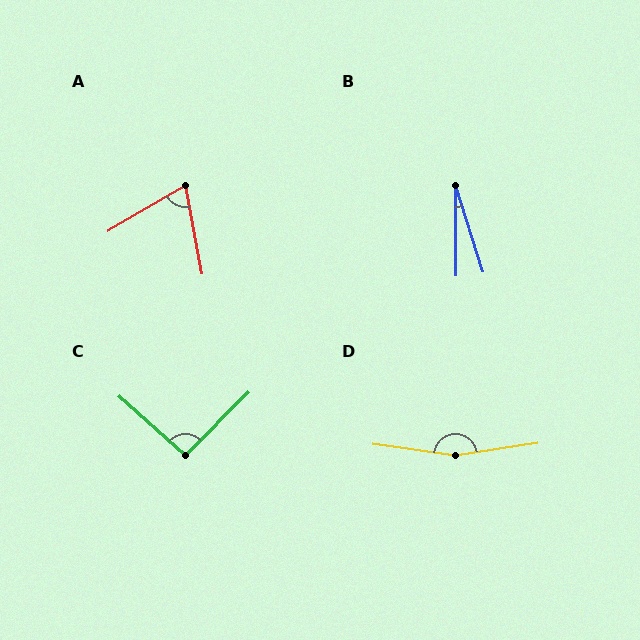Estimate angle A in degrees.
Approximately 70 degrees.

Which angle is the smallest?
B, at approximately 17 degrees.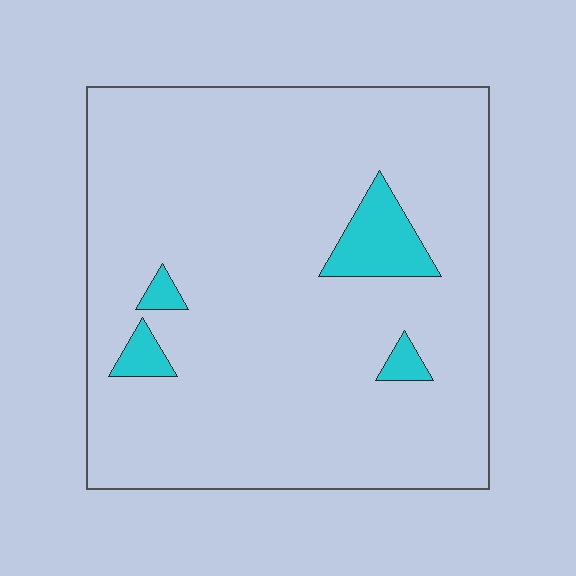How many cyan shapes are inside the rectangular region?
4.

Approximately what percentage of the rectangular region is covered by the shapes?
Approximately 5%.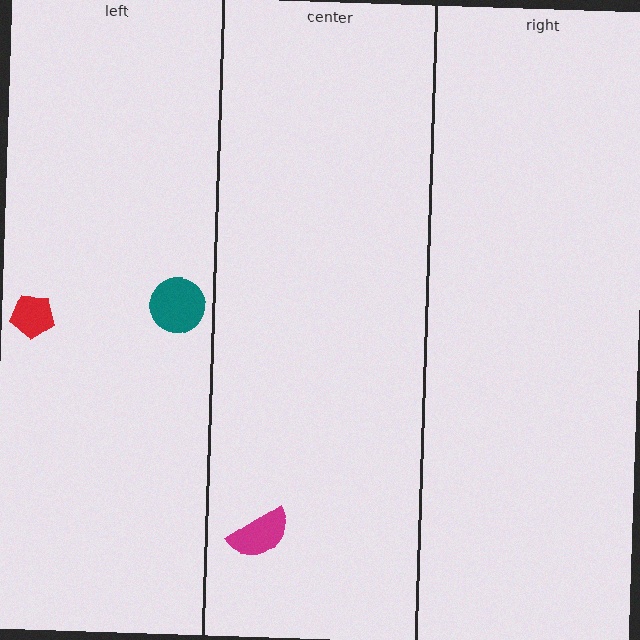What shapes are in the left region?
The red pentagon, the teal circle.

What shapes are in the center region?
The magenta semicircle.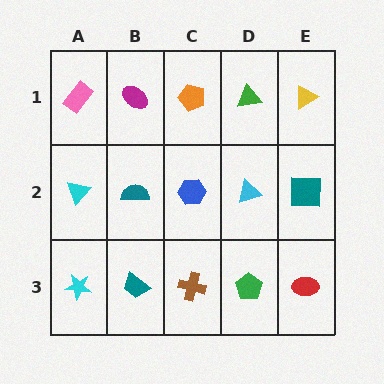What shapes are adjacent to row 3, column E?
A teal square (row 2, column E), a green pentagon (row 3, column D).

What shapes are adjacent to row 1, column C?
A blue hexagon (row 2, column C), a magenta ellipse (row 1, column B), a green triangle (row 1, column D).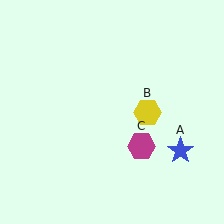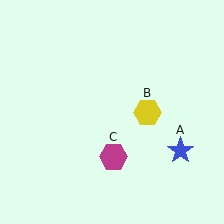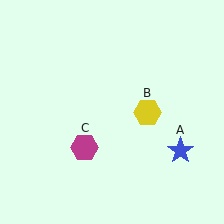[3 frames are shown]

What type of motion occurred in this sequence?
The magenta hexagon (object C) rotated clockwise around the center of the scene.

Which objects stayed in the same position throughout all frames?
Blue star (object A) and yellow hexagon (object B) remained stationary.